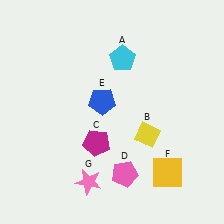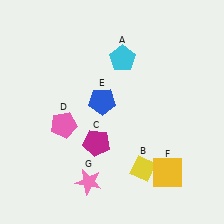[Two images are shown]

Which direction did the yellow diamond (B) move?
The yellow diamond (B) moved down.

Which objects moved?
The objects that moved are: the yellow diamond (B), the pink pentagon (D).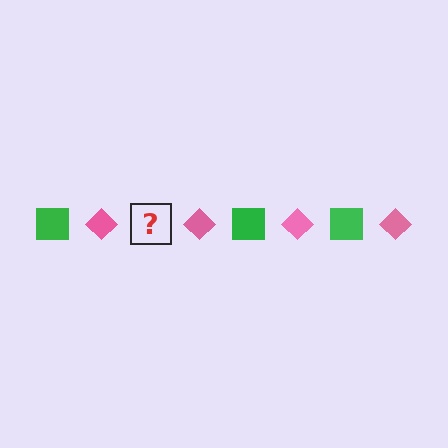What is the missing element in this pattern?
The missing element is a green square.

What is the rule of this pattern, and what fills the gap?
The rule is that the pattern alternates between green square and pink diamond. The gap should be filled with a green square.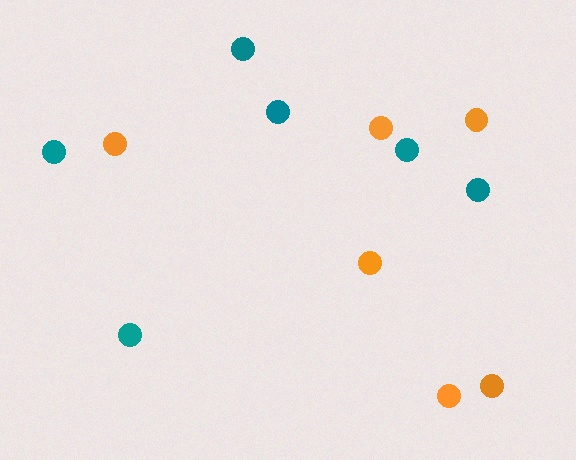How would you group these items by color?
There are 2 groups: one group of orange circles (6) and one group of teal circles (6).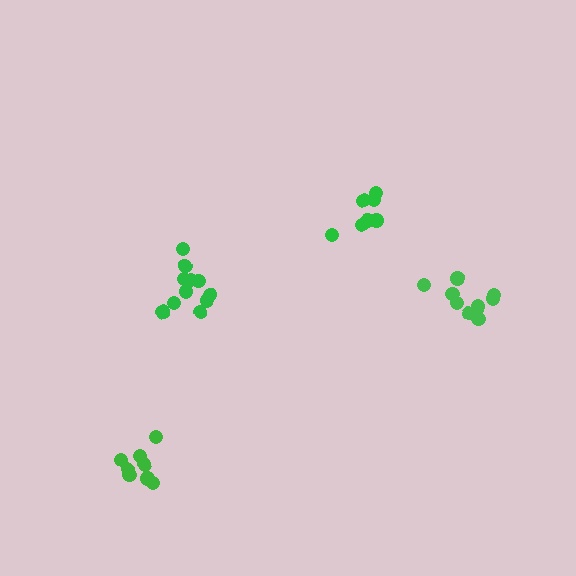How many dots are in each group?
Group 1: 7 dots, Group 2: 8 dots, Group 3: 11 dots, Group 4: 9 dots (35 total).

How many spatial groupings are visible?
There are 4 spatial groupings.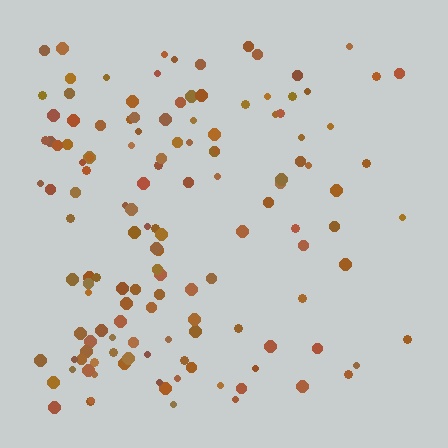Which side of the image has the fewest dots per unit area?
The right.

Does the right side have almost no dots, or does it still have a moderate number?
Still a moderate number, just noticeably fewer than the left.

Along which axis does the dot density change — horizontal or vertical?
Horizontal.